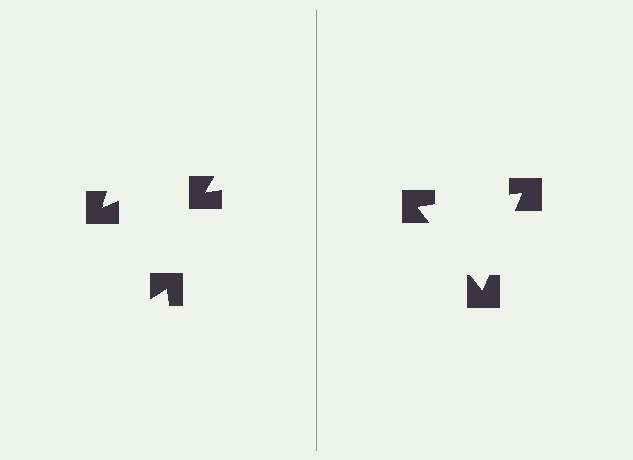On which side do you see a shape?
An illusory triangle appears on the right side. On the left side the wedge cuts are rotated, so no coherent shape forms.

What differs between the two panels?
The notched squares are positioned identically on both sides; only the wedge orientations differ. On the right they align to a triangle; on the left they are misaligned.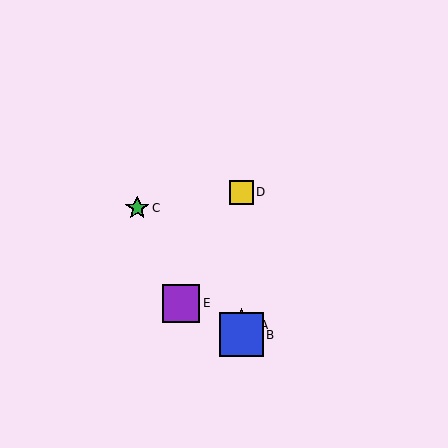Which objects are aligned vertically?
Objects A, B, D are aligned vertically.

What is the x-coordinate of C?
Object C is at x≈137.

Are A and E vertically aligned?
No, A is at x≈241 and E is at x≈181.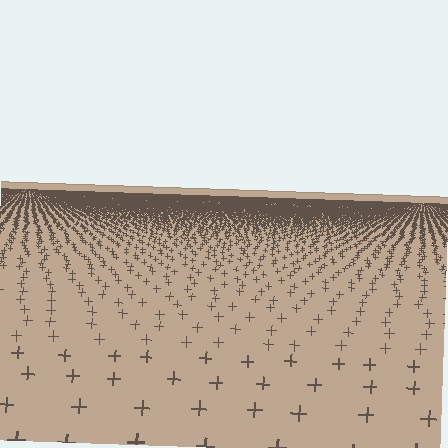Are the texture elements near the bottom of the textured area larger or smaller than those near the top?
Larger. Near the bottom, elements are closer to the viewer and appear at a bigger on-screen size.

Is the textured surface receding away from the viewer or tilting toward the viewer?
The surface is receding away from the viewer. Texture elements get smaller and denser toward the top.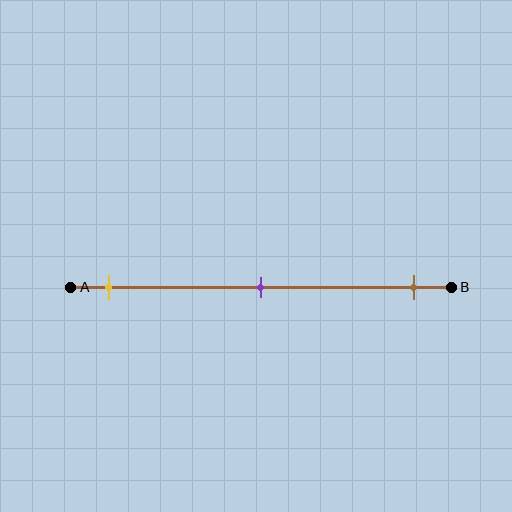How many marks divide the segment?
There are 3 marks dividing the segment.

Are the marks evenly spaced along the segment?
Yes, the marks are approximately evenly spaced.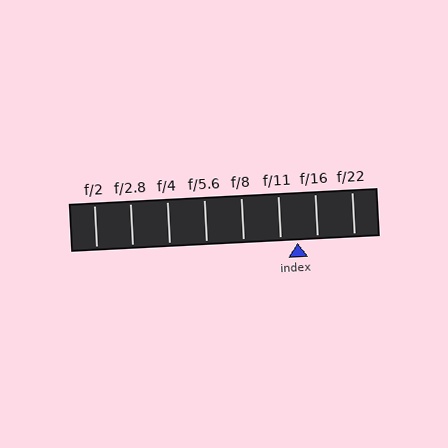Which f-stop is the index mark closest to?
The index mark is closest to f/11.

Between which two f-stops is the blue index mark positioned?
The index mark is between f/11 and f/16.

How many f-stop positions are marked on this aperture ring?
There are 8 f-stop positions marked.